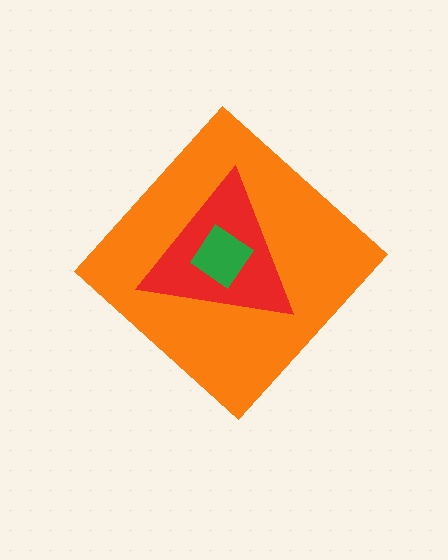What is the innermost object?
The green diamond.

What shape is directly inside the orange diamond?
The red triangle.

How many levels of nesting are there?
3.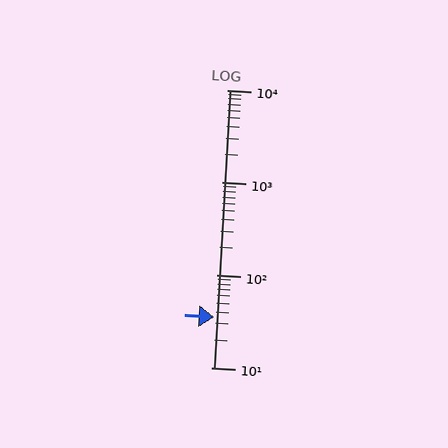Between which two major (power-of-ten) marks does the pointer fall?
The pointer is between 10 and 100.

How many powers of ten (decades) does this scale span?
The scale spans 3 decades, from 10 to 10000.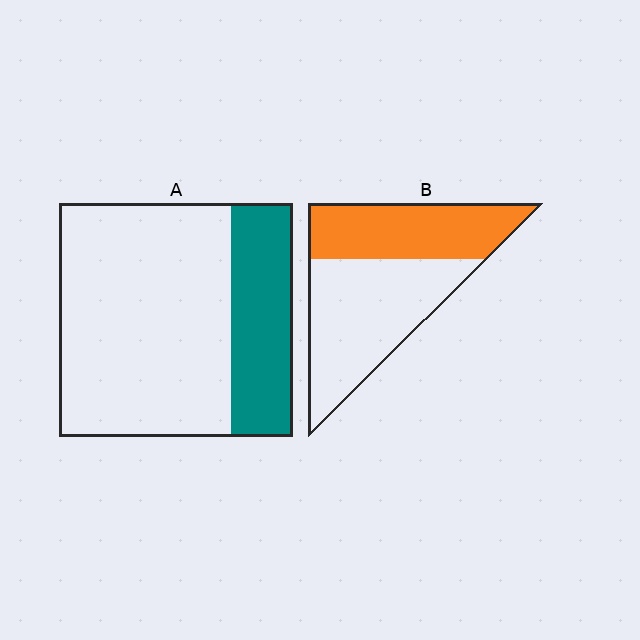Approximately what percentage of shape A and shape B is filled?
A is approximately 25% and B is approximately 40%.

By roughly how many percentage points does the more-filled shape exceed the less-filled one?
By roughly 15 percentage points (B over A).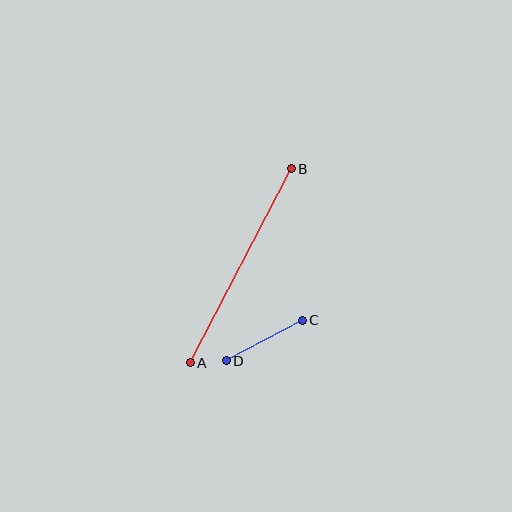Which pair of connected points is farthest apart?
Points A and B are farthest apart.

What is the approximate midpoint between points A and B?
The midpoint is at approximately (241, 266) pixels.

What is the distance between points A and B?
The distance is approximately 219 pixels.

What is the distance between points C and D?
The distance is approximately 86 pixels.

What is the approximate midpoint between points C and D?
The midpoint is at approximately (264, 341) pixels.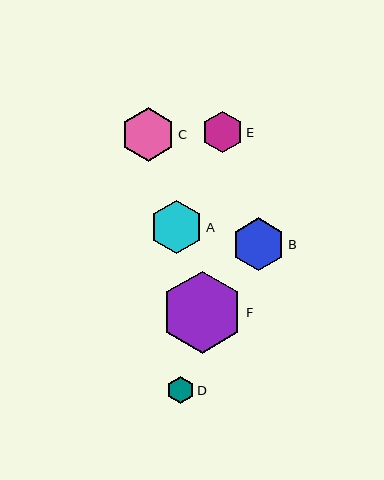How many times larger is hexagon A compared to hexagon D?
Hexagon A is approximately 1.9 times the size of hexagon D.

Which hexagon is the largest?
Hexagon F is the largest with a size of approximately 82 pixels.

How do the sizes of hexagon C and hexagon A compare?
Hexagon C and hexagon A are approximately the same size.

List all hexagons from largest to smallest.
From largest to smallest: F, C, A, B, E, D.